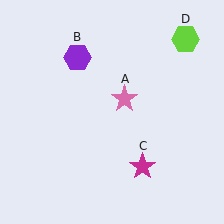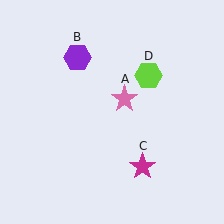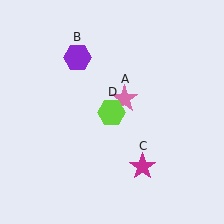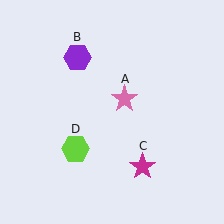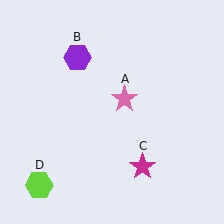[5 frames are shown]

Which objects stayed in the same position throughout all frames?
Pink star (object A) and purple hexagon (object B) and magenta star (object C) remained stationary.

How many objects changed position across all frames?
1 object changed position: lime hexagon (object D).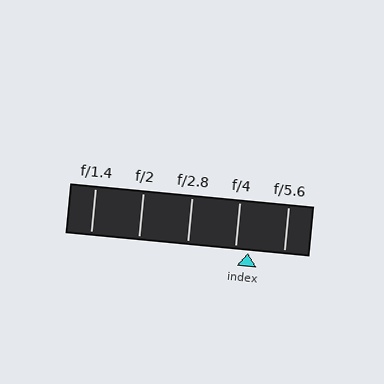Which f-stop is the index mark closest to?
The index mark is closest to f/4.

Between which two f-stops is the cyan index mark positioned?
The index mark is between f/4 and f/5.6.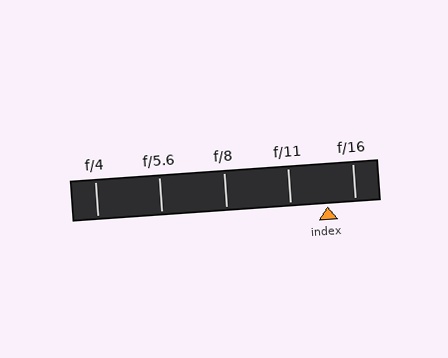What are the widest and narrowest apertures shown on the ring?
The widest aperture shown is f/4 and the narrowest is f/16.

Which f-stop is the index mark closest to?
The index mark is closest to f/16.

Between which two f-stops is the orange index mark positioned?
The index mark is between f/11 and f/16.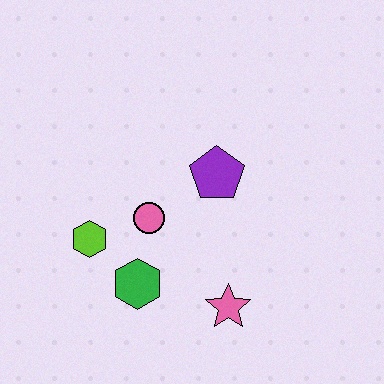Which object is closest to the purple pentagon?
The pink circle is closest to the purple pentagon.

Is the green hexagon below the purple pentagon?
Yes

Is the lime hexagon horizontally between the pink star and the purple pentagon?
No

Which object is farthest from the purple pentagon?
The lime hexagon is farthest from the purple pentagon.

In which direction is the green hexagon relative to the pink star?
The green hexagon is to the left of the pink star.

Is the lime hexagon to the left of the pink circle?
Yes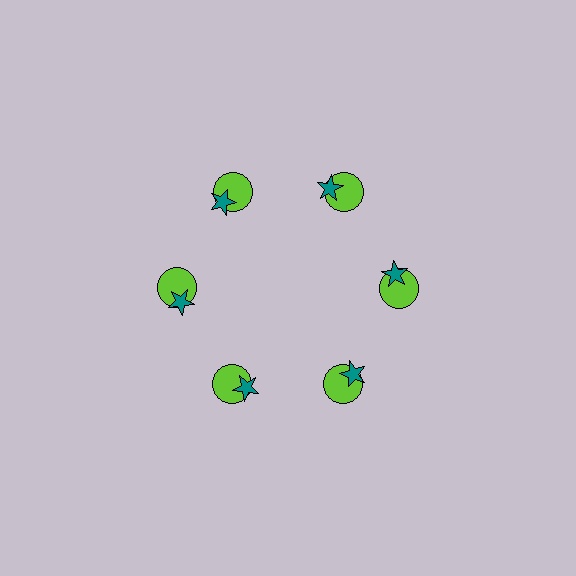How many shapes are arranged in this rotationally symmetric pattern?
There are 12 shapes, arranged in 6 groups of 2.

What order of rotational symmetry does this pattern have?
This pattern has 6-fold rotational symmetry.